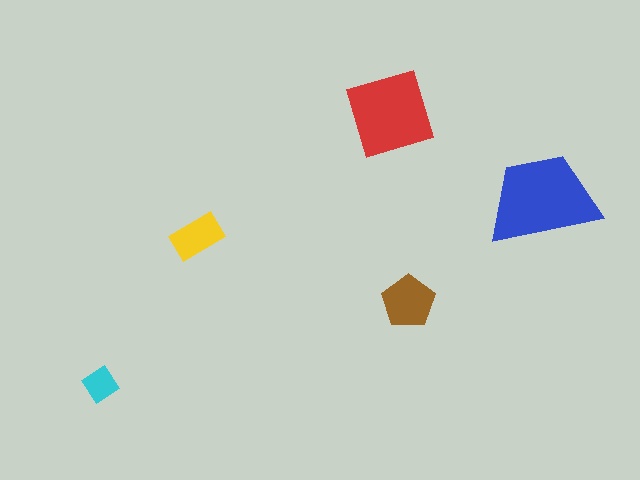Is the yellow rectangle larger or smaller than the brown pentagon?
Smaller.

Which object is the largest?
The blue trapezoid.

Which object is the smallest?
The cyan diamond.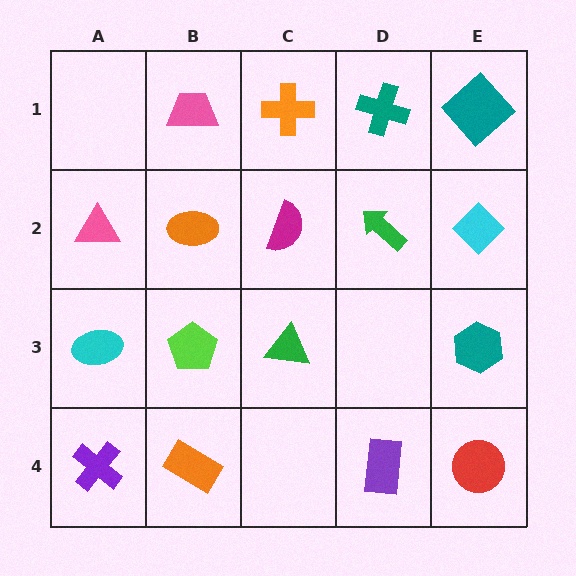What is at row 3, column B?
A lime pentagon.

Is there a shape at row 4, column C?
No, that cell is empty.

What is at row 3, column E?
A teal hexagon.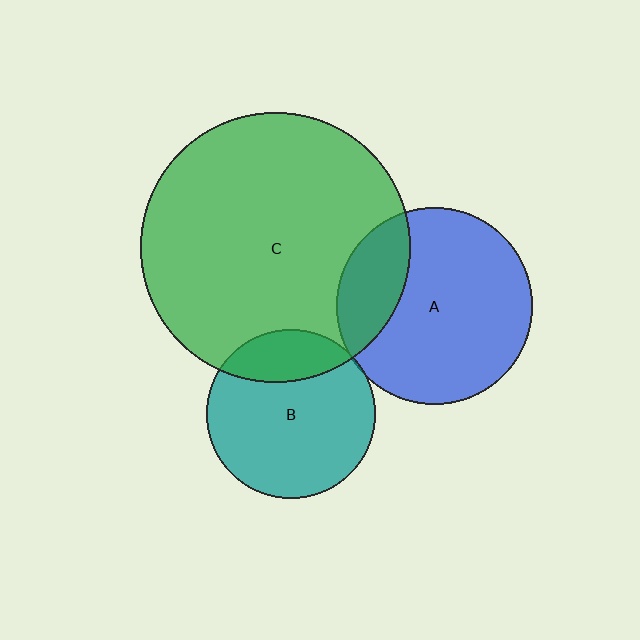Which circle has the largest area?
Circle C (green).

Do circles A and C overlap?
Yes.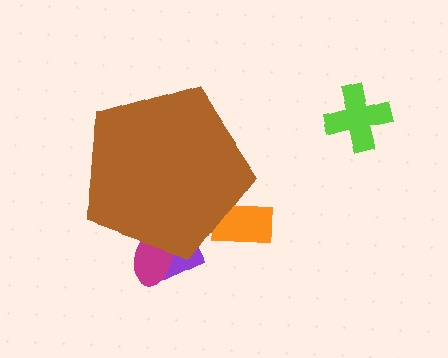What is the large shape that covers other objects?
A brown pentagon.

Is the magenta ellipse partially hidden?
Yes, the magenta ellipse is partially hidden behind the brown pentagon.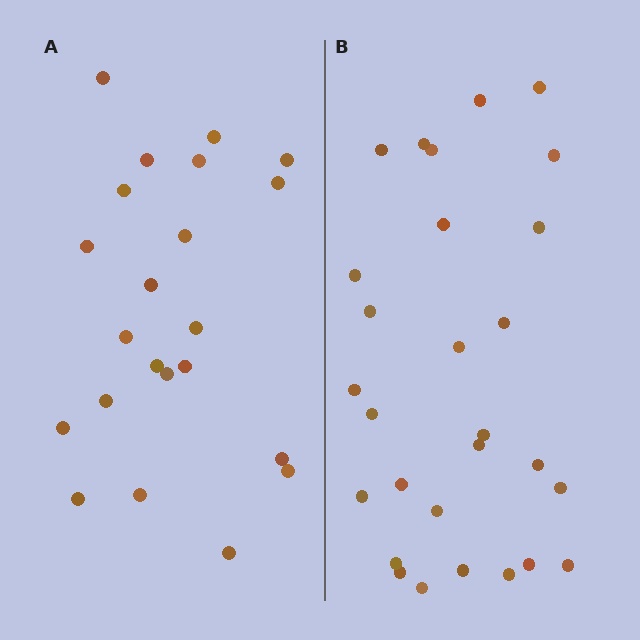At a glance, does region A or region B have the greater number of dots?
Region B (the right region) has more dots.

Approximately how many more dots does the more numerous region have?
Region B has about 6 more dots than region A.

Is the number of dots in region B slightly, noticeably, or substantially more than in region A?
Region B has noticeably more, but not dramatically so. The ratio is roughly 1.3 to 1.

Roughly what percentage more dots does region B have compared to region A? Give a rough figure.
About 25% more.